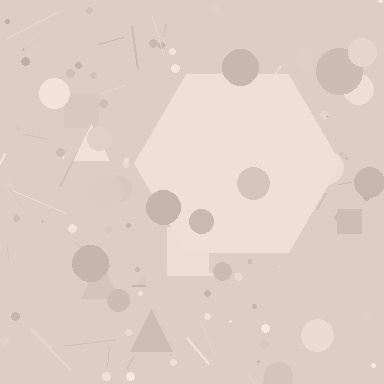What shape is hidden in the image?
A hexagon is hidden in the image.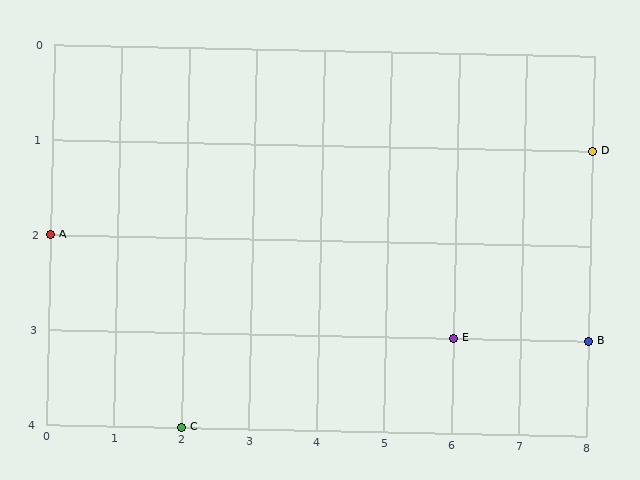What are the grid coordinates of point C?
Point C is at grid coordinates (2, 4).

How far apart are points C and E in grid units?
Points C and E are 4 columns and 1 row apart (about 4.1 grid units diagonally).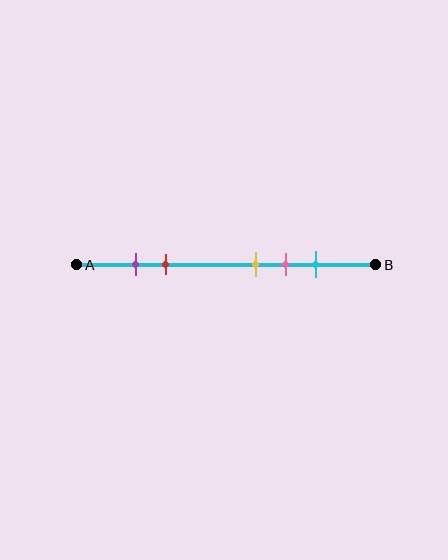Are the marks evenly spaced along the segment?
No, the marks are not evenly spaced.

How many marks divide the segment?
There are 5 marks dividing the segment.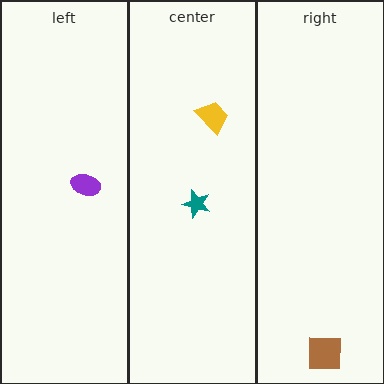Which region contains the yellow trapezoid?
The center region.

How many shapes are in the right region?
1.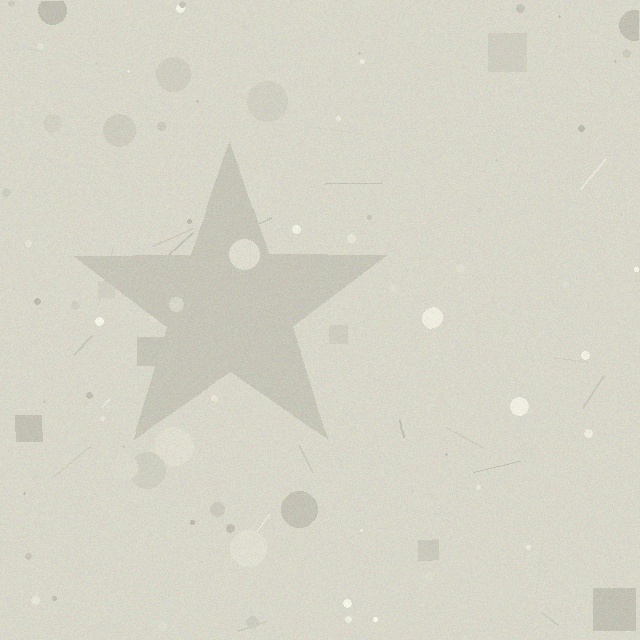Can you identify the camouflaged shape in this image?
The camouflaged shape is a star.